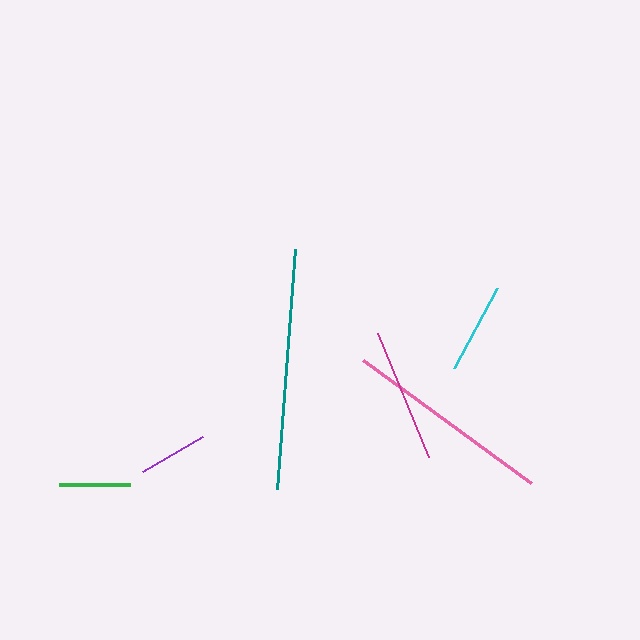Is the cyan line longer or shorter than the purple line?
The cyan line is longer than the purple line.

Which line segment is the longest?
The teal line is the longest at approximately 241 pixels.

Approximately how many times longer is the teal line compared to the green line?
The teal line is approximately 3.4 times the length of the green line.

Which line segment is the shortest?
The purple line is the shortest at approximately 69 pixels.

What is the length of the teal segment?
The teal segment is approximately 241 pixels long.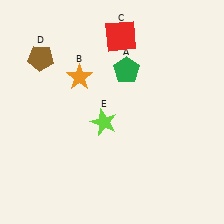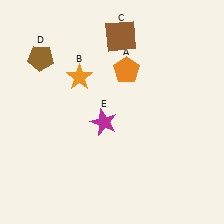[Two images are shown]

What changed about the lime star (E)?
In Image 1, E is lime. In Image 2, it changed to magenta.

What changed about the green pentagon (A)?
In Image 1, A is green. In Image 2, it changed to orange.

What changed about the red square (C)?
In Image 1, C is red. In Image 2, it changed to brown.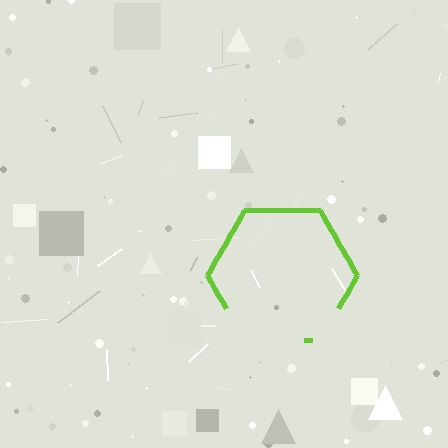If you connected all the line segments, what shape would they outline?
They would outline a hexagon.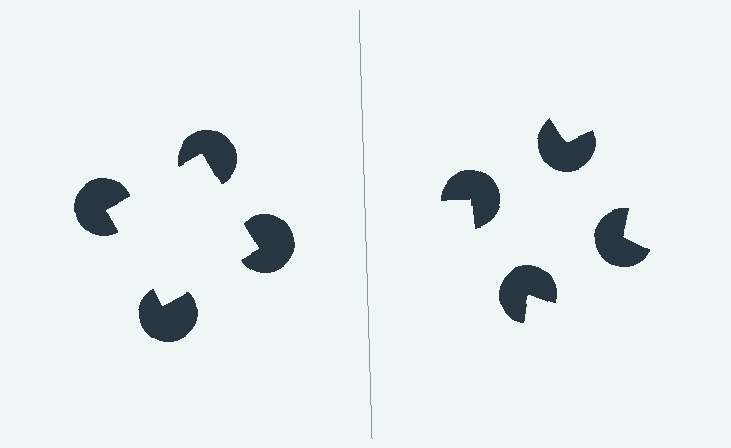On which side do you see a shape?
An illusory square appears on the left side. On the right side the wedge cuts are rotated, so no coherent shape forms.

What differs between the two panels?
The pac-man discs are positioned identically on both sides; only the wedge orientations differ. On the left they align to a square; on the right they are misaligned.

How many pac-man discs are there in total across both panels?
8 — 4 on each side.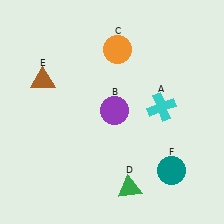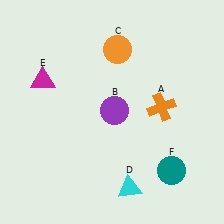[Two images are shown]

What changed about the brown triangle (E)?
In Image 1, E is brown. In Image 2, it changed to magenta.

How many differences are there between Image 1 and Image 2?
There are 3 differences between the two images.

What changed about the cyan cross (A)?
In Image 1, A is cyan. In Image 2, it changed to orange.